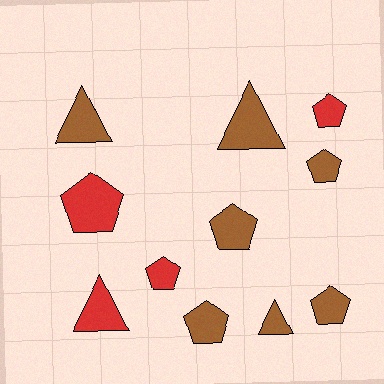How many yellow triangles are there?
There are no yellow triangles.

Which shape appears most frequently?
Pentagon, with 7 objects.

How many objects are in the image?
There are 11 objects.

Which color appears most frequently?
Brown, with 7 objects.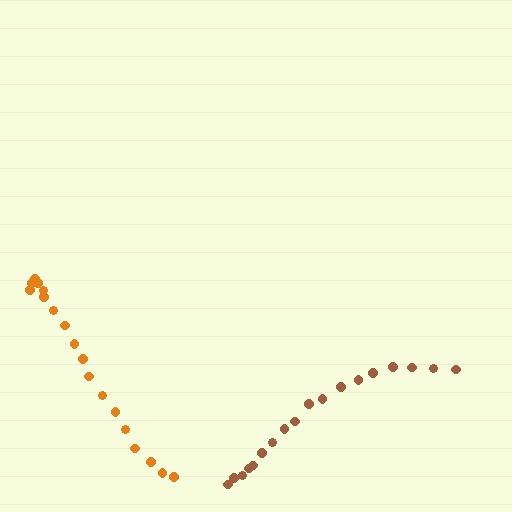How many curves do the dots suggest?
There are 2 distinct paths.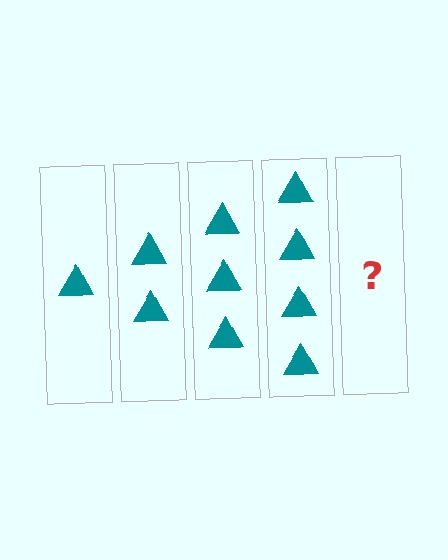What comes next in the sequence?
The next element should be 5 triangles.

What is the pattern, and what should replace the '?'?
The pattern is that each step adds one more triangle. The '?' should be 5 triangles.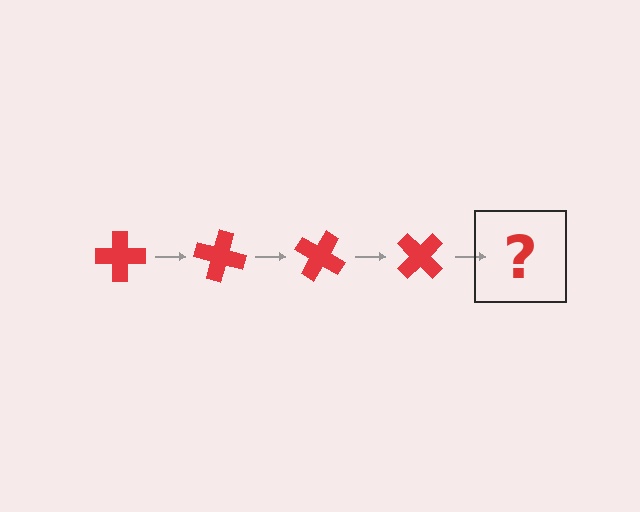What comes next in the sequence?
The next element should be a red cross rotated 60 degrees.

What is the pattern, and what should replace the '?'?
The pattern is that the cross rotates 15 degrees each step. The '?' should be a red cross rotated 60 degrees.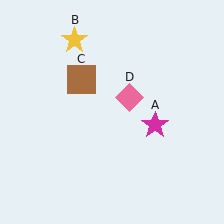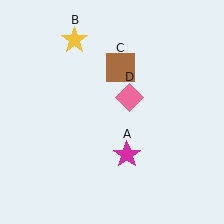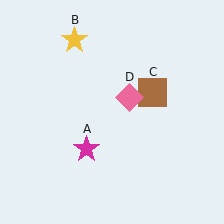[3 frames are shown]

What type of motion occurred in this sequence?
The magenta star (object A), brown square (object C) rotated clockwise around the center of the scene.